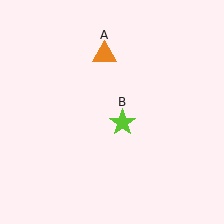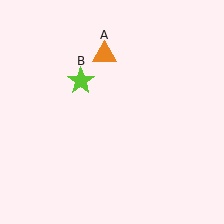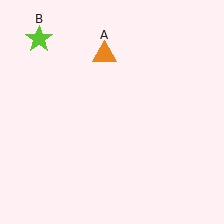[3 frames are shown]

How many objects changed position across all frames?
1 object changed position: lime star (object B).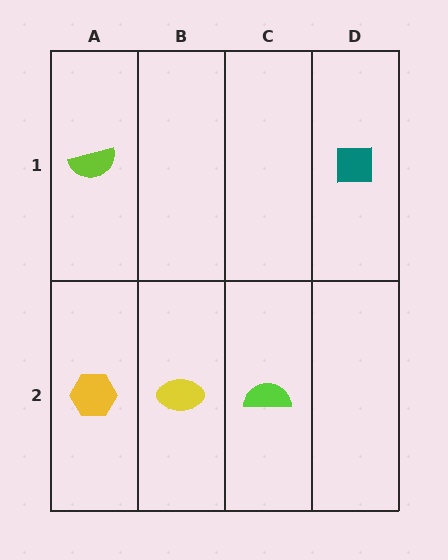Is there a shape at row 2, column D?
No, that cell is empty.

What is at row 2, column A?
A yellow hexagon.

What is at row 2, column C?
A lime semicircle.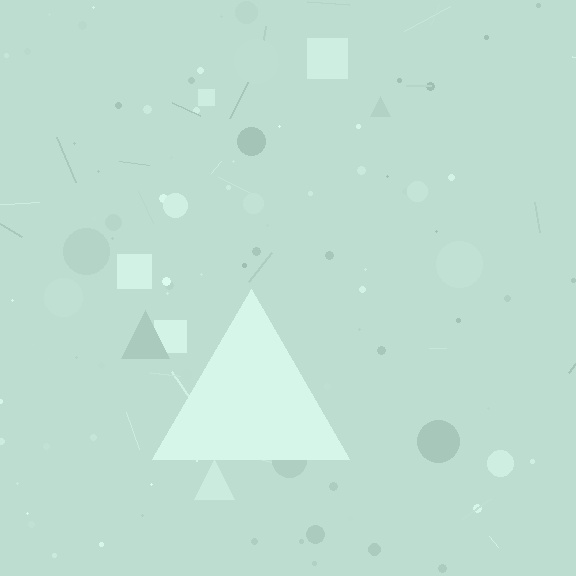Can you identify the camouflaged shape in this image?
The camouflaged shape is a triangle.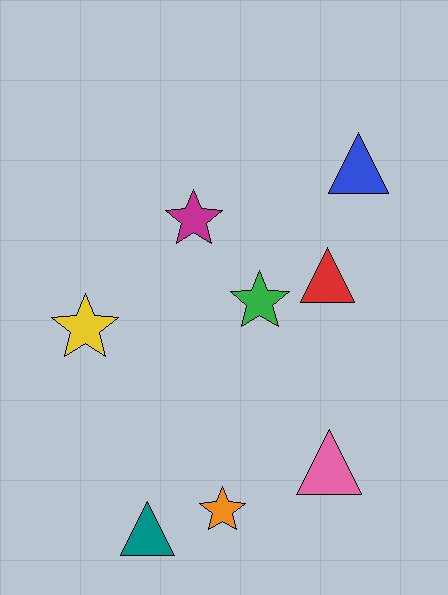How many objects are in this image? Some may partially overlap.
There are 8 objects.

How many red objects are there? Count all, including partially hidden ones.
There is 1 red object.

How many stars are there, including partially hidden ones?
There are 4 stars.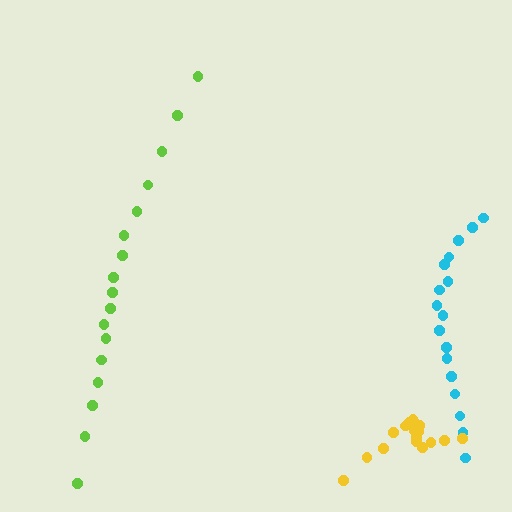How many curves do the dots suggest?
There are 3 distinct paths.